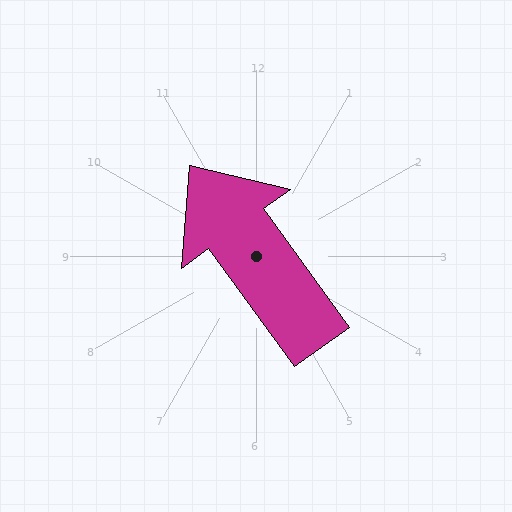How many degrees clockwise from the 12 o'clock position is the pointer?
Approximately 324 degrees.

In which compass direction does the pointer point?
Northwest.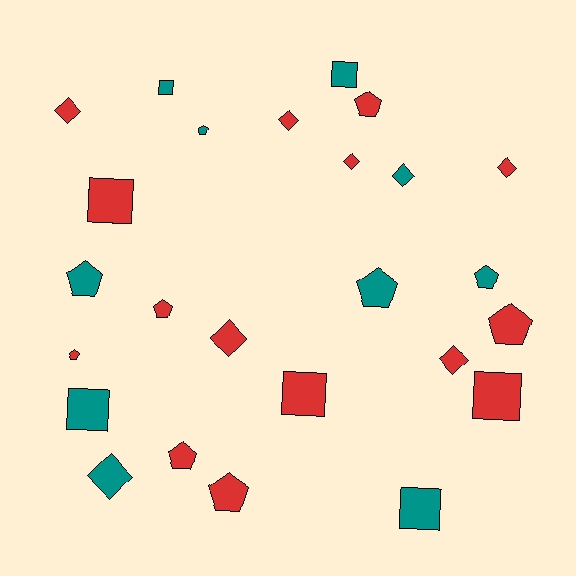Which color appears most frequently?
Red, with 15 objects.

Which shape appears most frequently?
Pentagon, with 10 objects.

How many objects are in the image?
There are 25 objects.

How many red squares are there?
There are 3 red squares.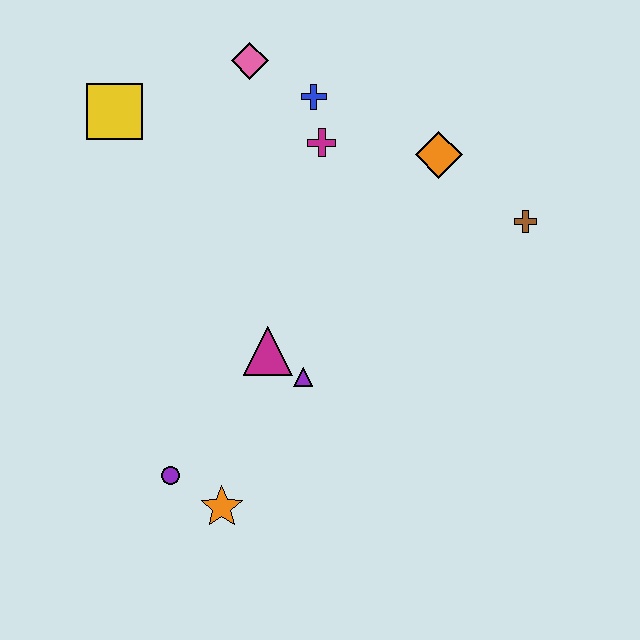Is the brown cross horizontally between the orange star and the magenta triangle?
No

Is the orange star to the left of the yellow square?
No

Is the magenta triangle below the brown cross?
Yes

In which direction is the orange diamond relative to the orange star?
The orange diamond is above the orange star.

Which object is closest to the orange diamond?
The brown cross is closest to the orange diamond.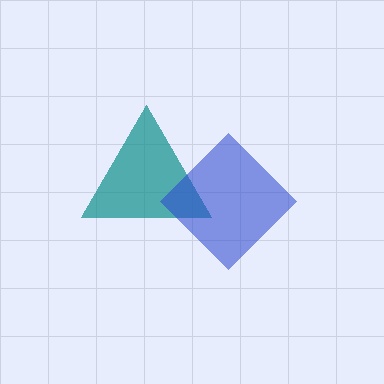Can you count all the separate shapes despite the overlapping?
Yes, there are 2 separate shapes.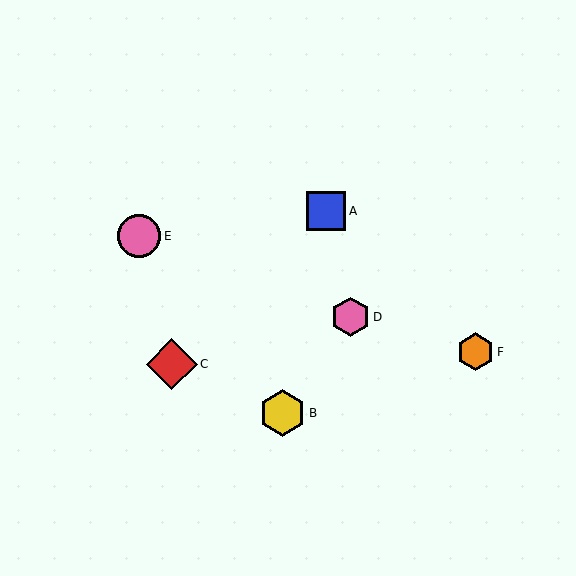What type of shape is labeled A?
Shape A is a blue square.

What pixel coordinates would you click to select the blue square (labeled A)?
Click at (326, 211) to select the blue square A.